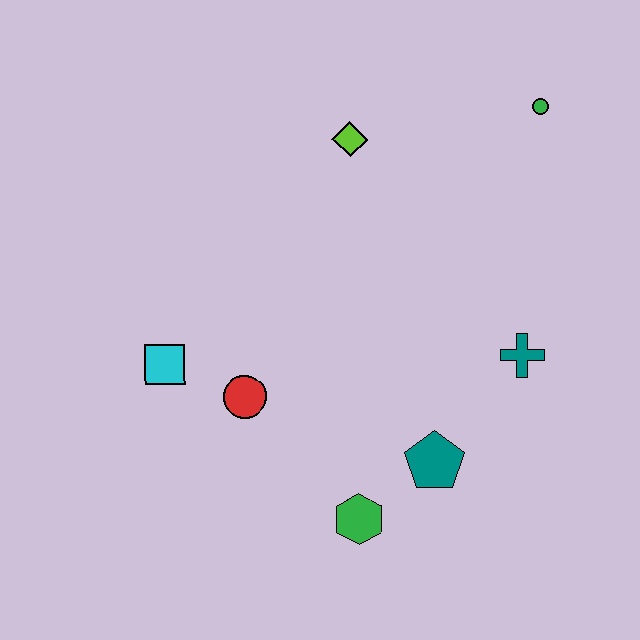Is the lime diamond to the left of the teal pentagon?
Yes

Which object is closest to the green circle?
The lime diamond is closest to the green circle.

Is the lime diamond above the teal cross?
Yes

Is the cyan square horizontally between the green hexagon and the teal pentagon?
No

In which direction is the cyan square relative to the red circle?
The cyan square is to the left of the red circle.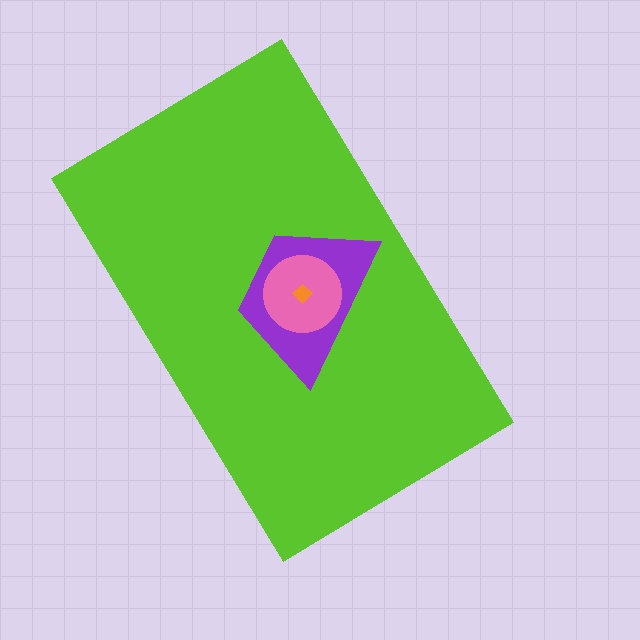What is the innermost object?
The orange diamond.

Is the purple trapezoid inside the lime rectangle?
Yes.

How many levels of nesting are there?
4.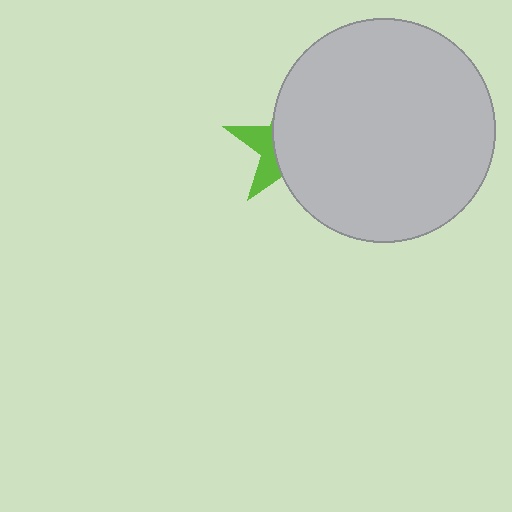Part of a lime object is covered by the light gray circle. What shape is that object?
It is a star.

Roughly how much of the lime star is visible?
A small part of it is visible (roughly 32%).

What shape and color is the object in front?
The object in front is a light gray circle.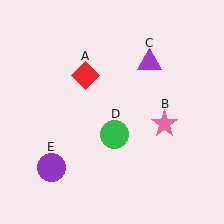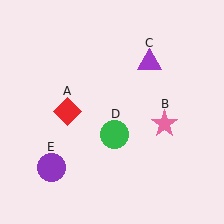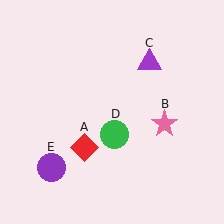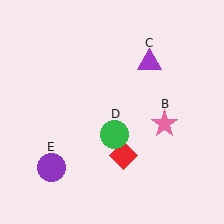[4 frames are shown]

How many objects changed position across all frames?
1 object changed position: red diamond (object A).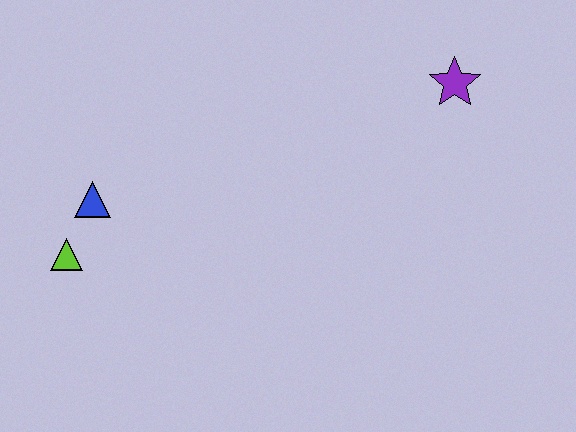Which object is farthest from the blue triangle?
The purple star is farthest from the blue triangle.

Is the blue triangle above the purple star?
No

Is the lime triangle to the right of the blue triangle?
No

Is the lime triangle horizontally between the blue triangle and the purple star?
No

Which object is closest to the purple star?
The blue triangle is closest to the purple star.